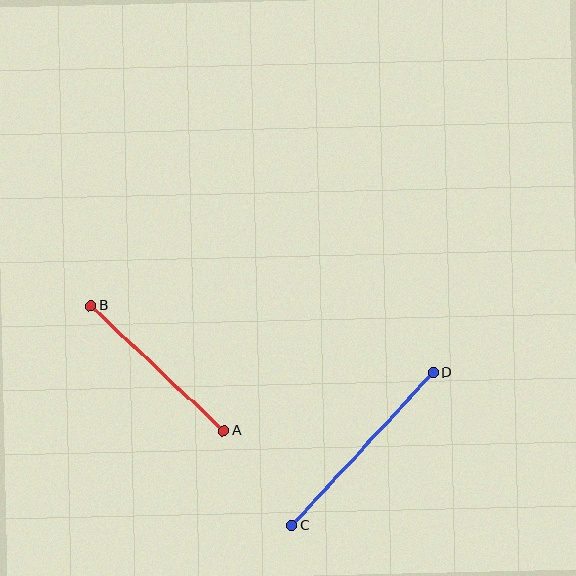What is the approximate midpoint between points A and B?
The midpoint is at approximately (157, 368) pixels.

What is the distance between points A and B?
The distance is approximately 183 pixels.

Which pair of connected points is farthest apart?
Points C and D are farthest apart.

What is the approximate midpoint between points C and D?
The midpoint is at approximately (363, 449) pixels.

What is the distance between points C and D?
The distance is approximately 208 pixels.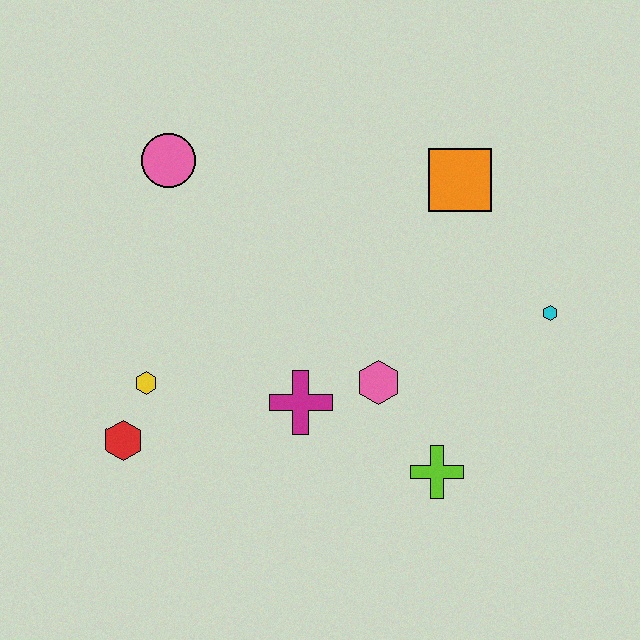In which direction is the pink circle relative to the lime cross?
The pink circle is above the lime cross.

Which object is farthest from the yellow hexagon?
The cyan hexagon is farthest from the yellow hexagon.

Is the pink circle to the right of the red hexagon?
Yes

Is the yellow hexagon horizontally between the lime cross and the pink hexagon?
No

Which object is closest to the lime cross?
The pink hexagon is closest to the lime cross.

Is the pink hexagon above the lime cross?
Yes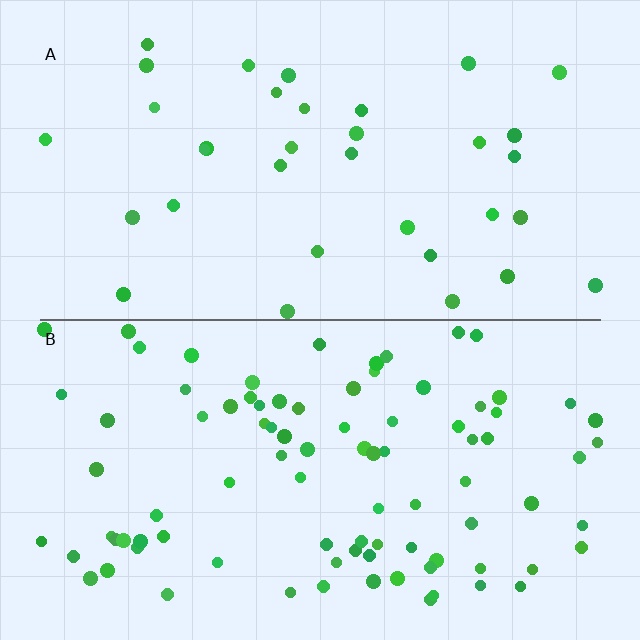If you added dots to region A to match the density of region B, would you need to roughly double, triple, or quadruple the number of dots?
Approximately triple.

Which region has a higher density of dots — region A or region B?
B (the bottom).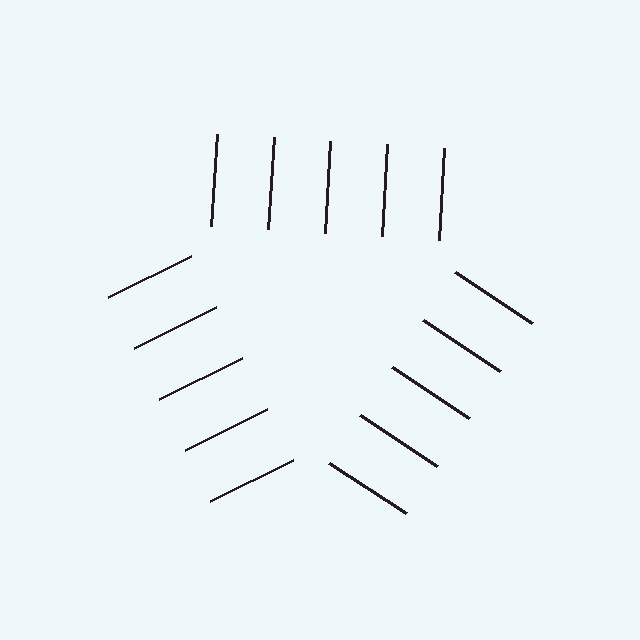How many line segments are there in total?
15 — 5 along each of the 3 edges.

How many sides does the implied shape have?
3 sides — the line-ends trace a triangle.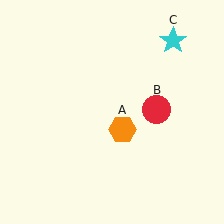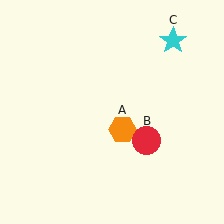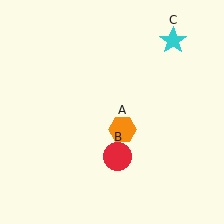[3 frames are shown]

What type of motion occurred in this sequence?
The red circle (object B) rotated clockwise around the center of the scene.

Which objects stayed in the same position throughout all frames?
Orange hexagon (object A) and cyan star (object C) remained stationary.